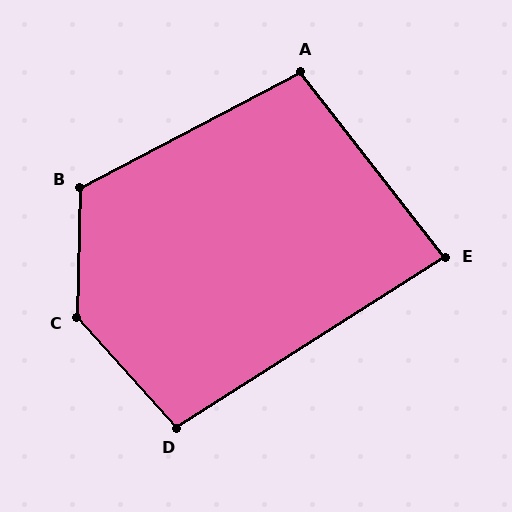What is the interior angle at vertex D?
Approximately 100 degrees (obtuse).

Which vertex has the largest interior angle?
C, at approximately 137 degrees.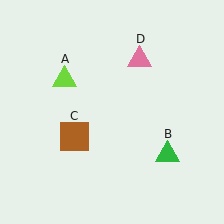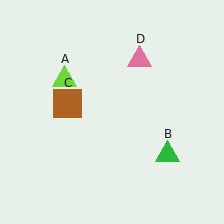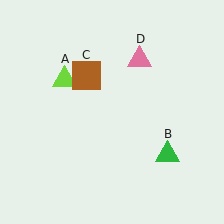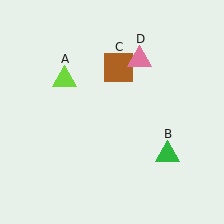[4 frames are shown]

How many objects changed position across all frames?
1 object changed position: brown square (object C).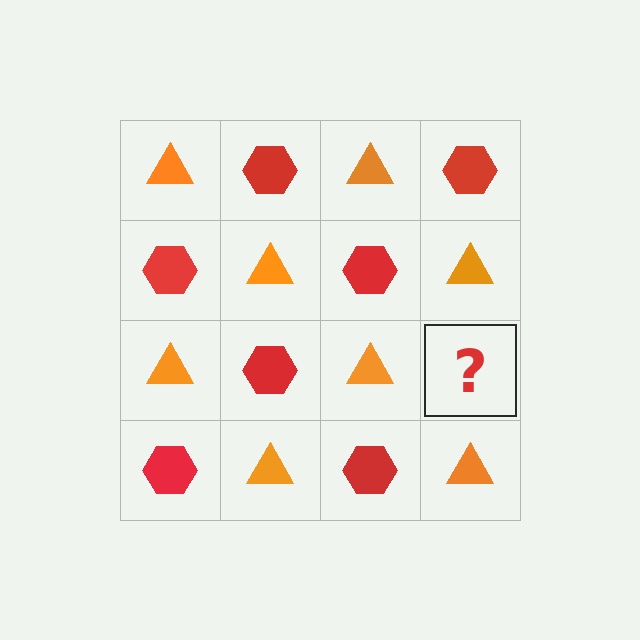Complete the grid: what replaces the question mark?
The question mark should be replaced with a red hexagon.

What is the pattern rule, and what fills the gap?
The rule is that it alternates orange triangle and red hexagon in a checkerboard pattern. The gap should be filled with a red hexagon.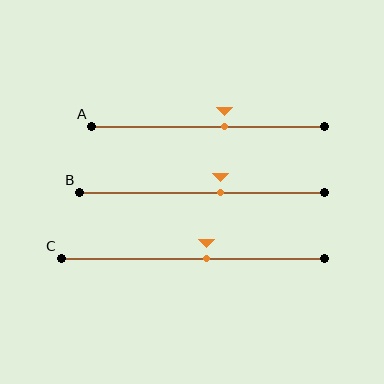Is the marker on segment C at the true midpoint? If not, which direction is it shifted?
No, the marker on segment C is shifted to the right by about 5% of the segment length.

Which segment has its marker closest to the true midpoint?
Segment C has its marker closest to the true midpoint.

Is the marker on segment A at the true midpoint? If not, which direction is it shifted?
No, the marker on segment A is shifted to the right by about 7% of the segment length.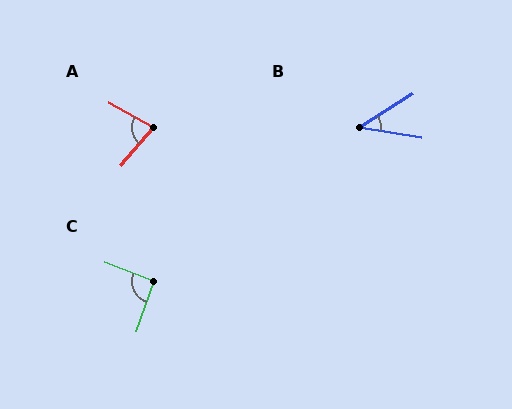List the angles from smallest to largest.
B (42°), A (79°), C (93°).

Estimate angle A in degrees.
Approximately 79 degrees.